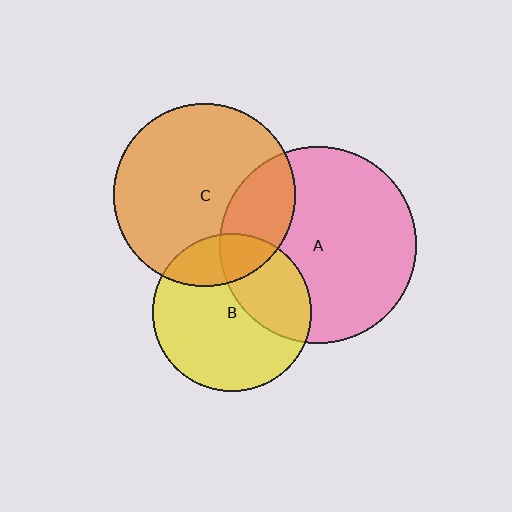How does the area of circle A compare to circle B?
Approximately 1.5 times.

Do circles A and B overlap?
Yes.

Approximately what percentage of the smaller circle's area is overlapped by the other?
Approximately 35%.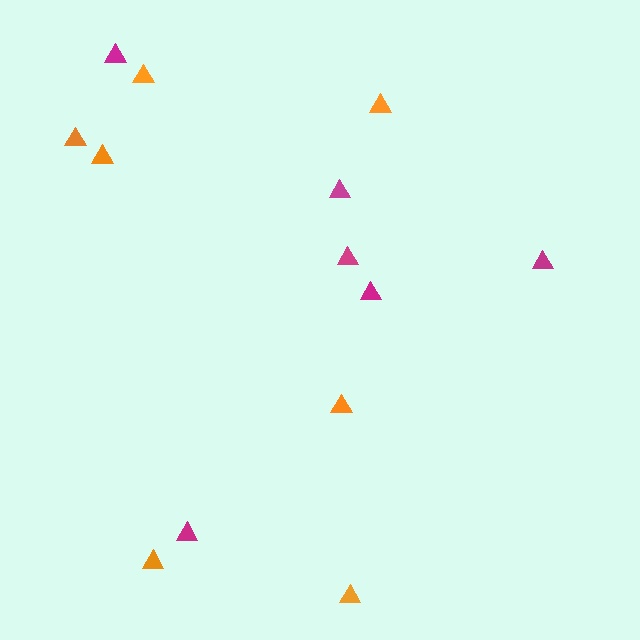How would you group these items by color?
There are 2 groups: one group of orange triangles (7) and one group of magenta triangles (6).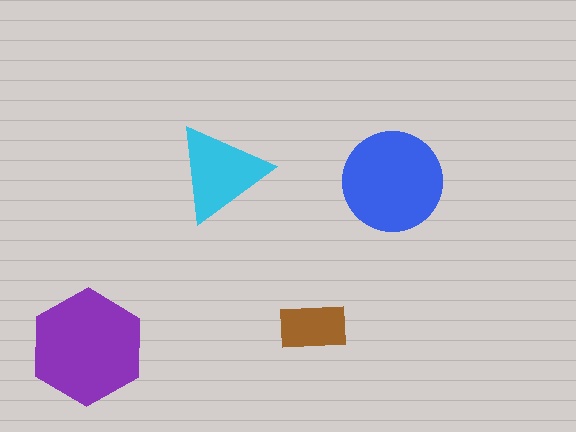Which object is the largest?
The purple hexagon.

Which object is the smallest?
The brown rectangle.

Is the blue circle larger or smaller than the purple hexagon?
Smaller.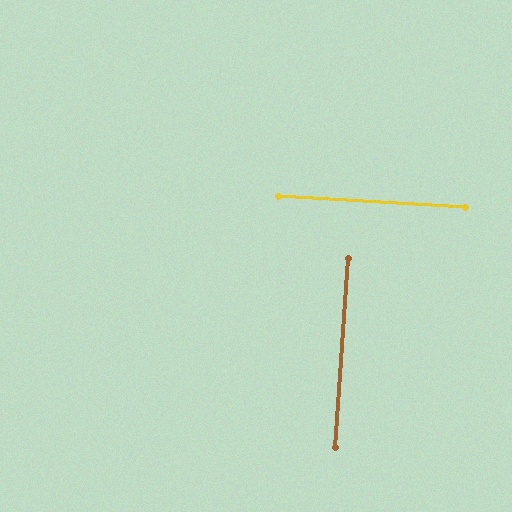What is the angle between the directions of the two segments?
Approximately 89 degrees.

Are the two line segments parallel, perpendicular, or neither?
Perpendicular — they meet at approximately 89°.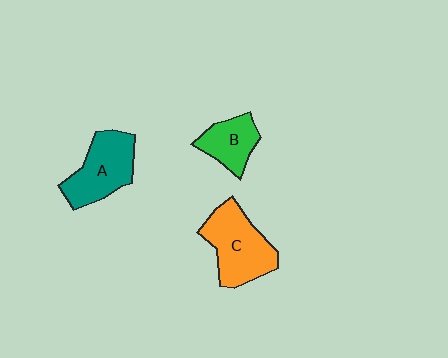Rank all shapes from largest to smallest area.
From largest to smallest: C (orange), A (teal), B (green).